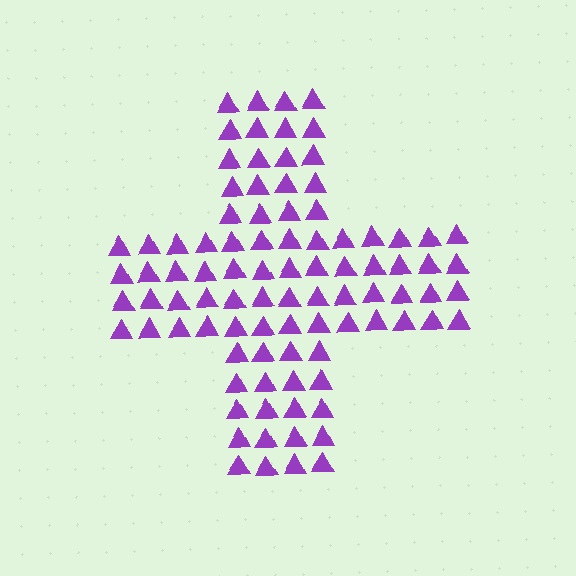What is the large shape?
The large shape is a cross.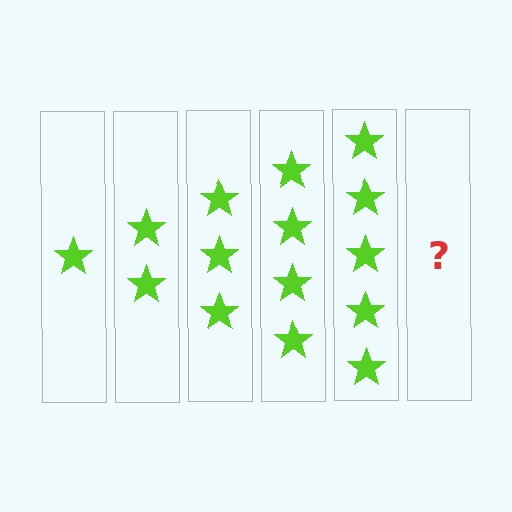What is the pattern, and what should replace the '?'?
The pattern is that each step adds one more star. The '?' should be 6 stars.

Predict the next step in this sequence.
The next step is 6 stars.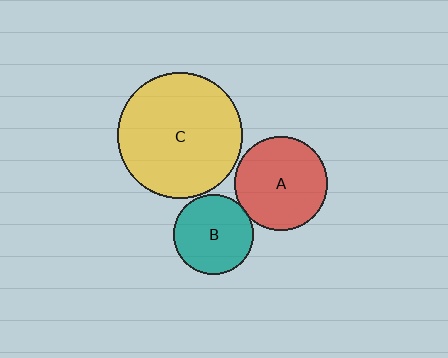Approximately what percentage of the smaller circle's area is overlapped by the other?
Approximately 5%.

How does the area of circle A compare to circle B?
Approximately 1.3 times.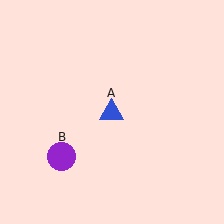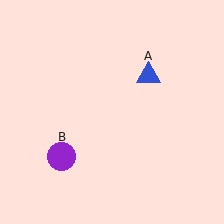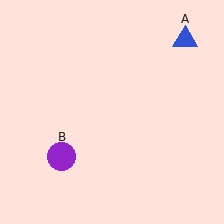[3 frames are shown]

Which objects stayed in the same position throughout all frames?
Purple circle (object B) remained stationary.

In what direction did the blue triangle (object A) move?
The blue triangle (object A) moved up and to the right.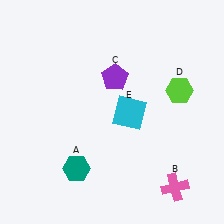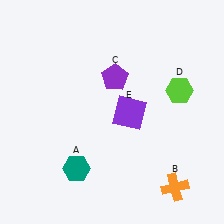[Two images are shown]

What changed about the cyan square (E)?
In Image 1, E is cyan. In Image 2, it changed to purple.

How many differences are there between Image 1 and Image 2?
There are 2 differences between the two images.